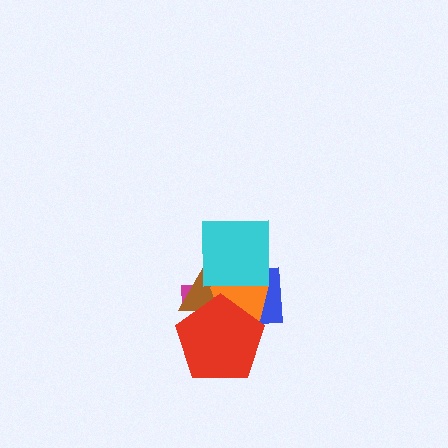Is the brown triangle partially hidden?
Yes, it is partially covered by another shape.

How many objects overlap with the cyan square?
4 objects overlap with the cyan square.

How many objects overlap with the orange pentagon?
5 objects overlap with the orange pentagon.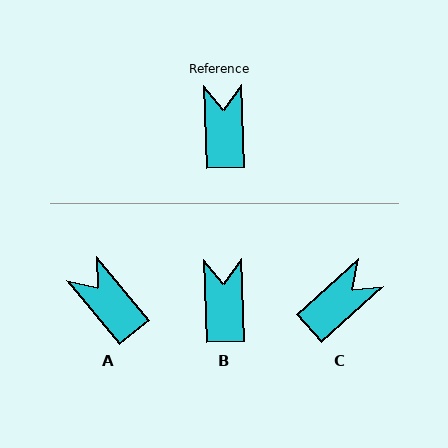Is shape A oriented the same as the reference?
No, it is off by about 38 degrees.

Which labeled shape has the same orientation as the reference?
B.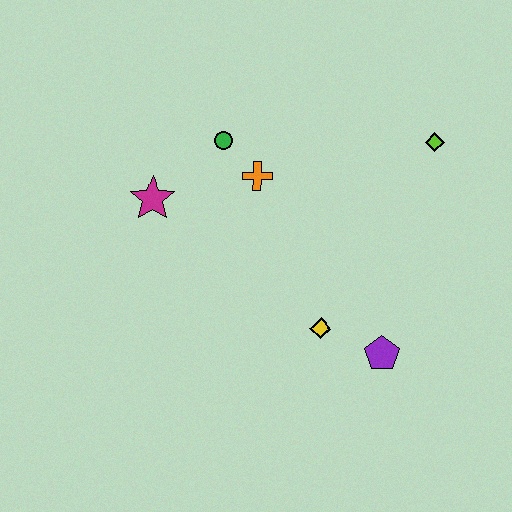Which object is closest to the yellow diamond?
The purple pentagon is closest to the yellow diamond.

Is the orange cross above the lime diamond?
No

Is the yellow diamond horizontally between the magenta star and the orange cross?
No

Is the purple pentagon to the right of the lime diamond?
No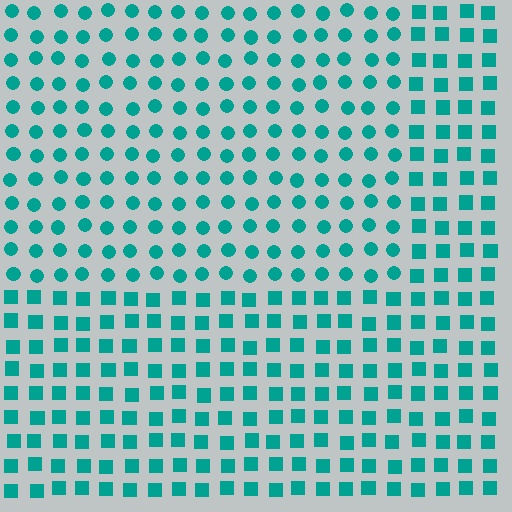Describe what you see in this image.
The image is filled with small teal elements arranged in a uniform grid. A rectangle-shaped region contains circles, while the surrounding area contains squares. The boundary is defined purely by the change in element shape.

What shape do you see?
I see a rectangle.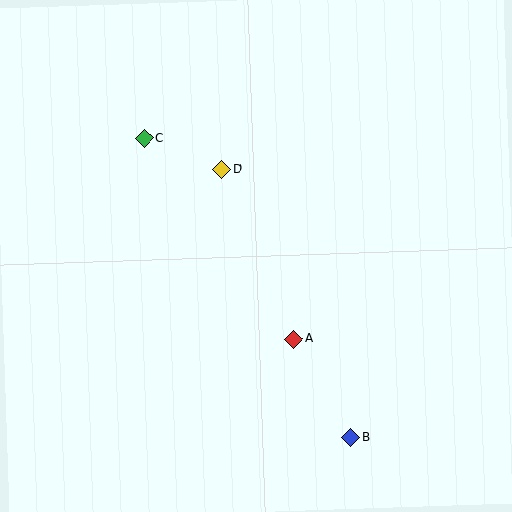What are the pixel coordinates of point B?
Point B is at (351, 438).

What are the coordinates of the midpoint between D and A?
The midpoint between D and A is at (258, 254).